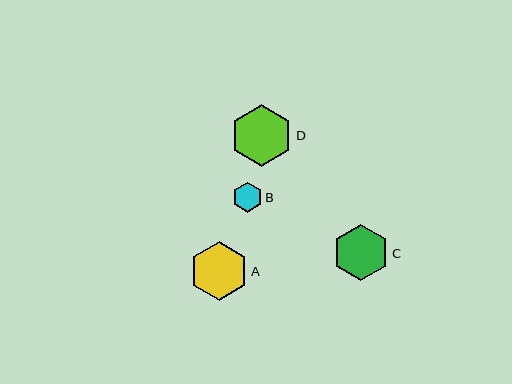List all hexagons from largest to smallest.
From largest to smallest: D, A, C, B.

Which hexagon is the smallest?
Hexagon B is the smallest with a size of approximately 30 pixels.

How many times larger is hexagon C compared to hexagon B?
Hexagon C is approximately 1.9 times the size of hexagon B.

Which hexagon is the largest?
Hexagon D is the largest with a size of approximately 62 pixels.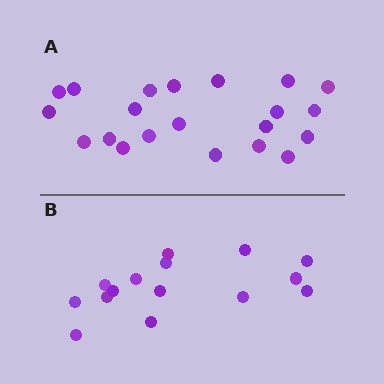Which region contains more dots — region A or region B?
Region A (the top region) has more dots.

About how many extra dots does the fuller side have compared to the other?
Region A has about 6 more dots than region B.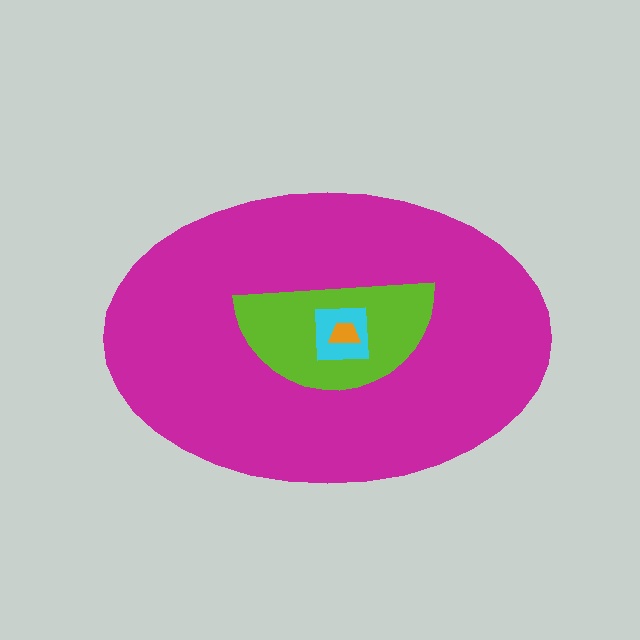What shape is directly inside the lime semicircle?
The cyan square.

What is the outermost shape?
The magenta ellipse.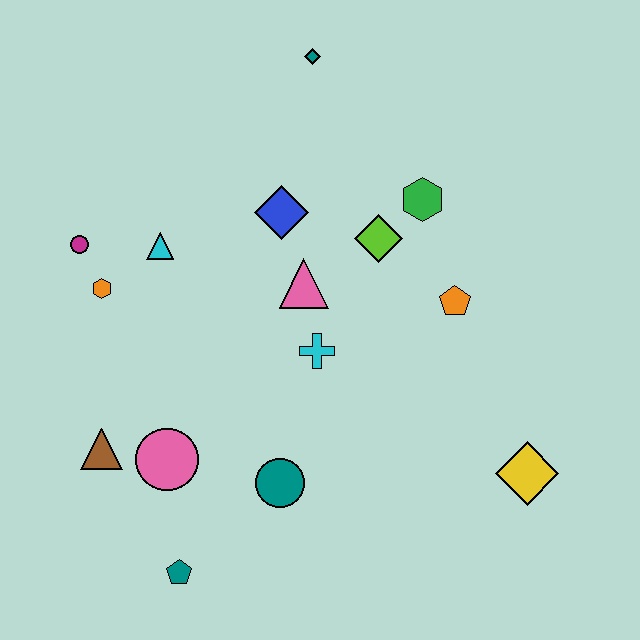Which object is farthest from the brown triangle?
The teal diamond is farthest from the brown triangle.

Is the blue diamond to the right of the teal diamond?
No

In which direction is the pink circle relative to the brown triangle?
The pink circle is to the right of the brown triangle.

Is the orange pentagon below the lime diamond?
Yes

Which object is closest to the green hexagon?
The lime diamond is closest to the green hexagon.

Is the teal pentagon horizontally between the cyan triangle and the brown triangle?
No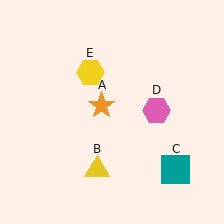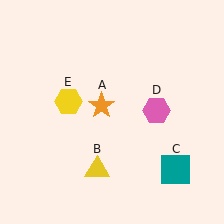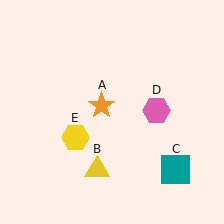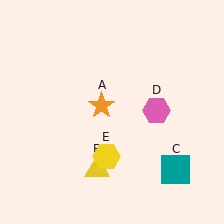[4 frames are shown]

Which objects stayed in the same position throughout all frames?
Orange star (object A) and yellow triangle (object B) and teal square (object C) and pink hexagon (object D) remained stationary.